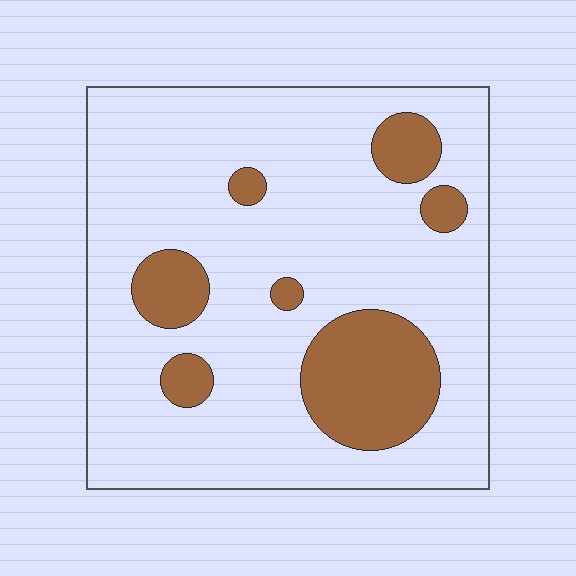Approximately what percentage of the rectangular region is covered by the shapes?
Approximately 20%.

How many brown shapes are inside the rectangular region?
7.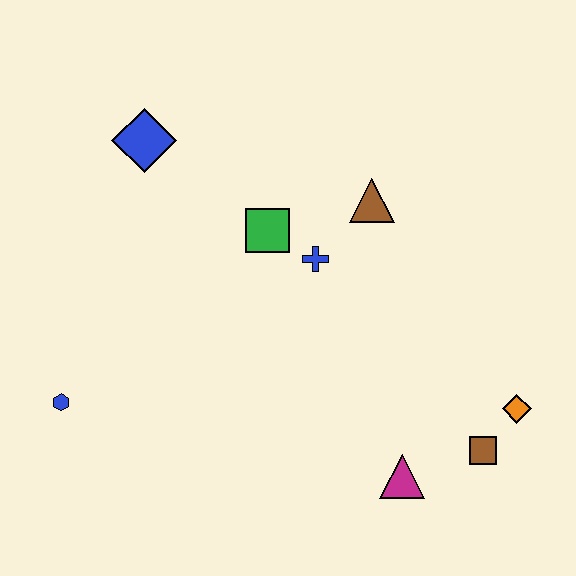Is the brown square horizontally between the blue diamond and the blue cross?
No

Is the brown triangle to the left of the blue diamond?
No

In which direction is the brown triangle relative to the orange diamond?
The brown triangle is above the orange diamond.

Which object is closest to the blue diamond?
The green square is closest to the blue diamond.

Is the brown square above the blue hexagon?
No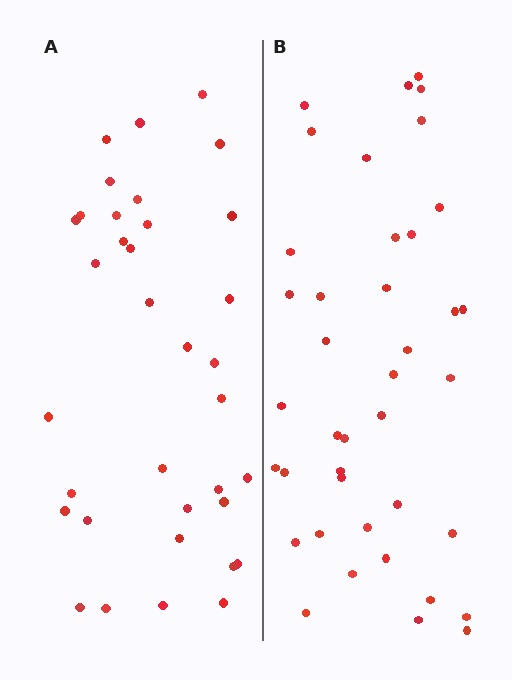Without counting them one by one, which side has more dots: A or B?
Region B (the right region) has more dots.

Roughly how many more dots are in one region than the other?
Region B has about 5 more dots than region A.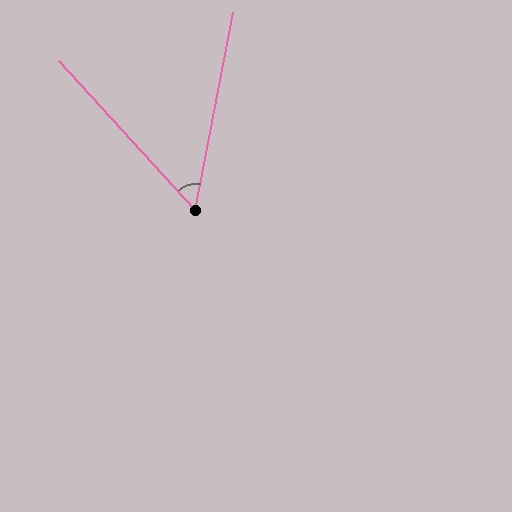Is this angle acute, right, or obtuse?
It is acute.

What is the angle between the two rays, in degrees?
Approximately 53 degrees.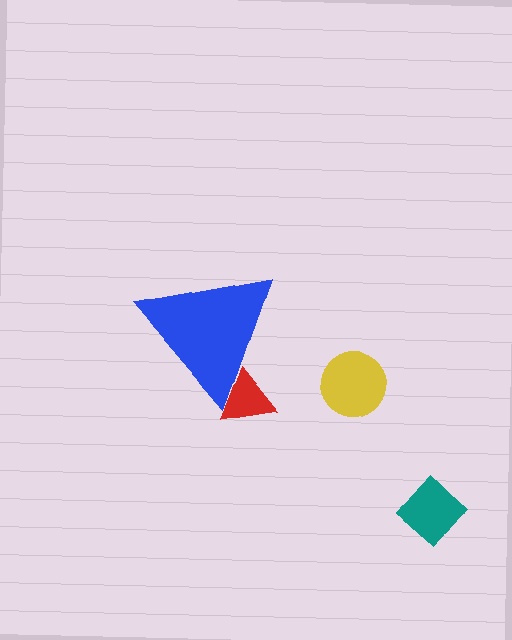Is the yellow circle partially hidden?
No, the yellow circle is fully visible.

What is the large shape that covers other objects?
A blue triangle.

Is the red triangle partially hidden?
Yes, the red triangle is partially hidden behind the blue triangle.